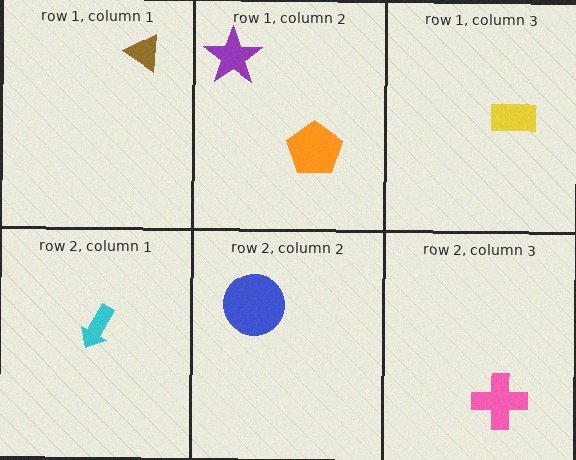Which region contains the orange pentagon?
The row 1, column 2 region.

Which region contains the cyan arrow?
The row 2, column 1 region.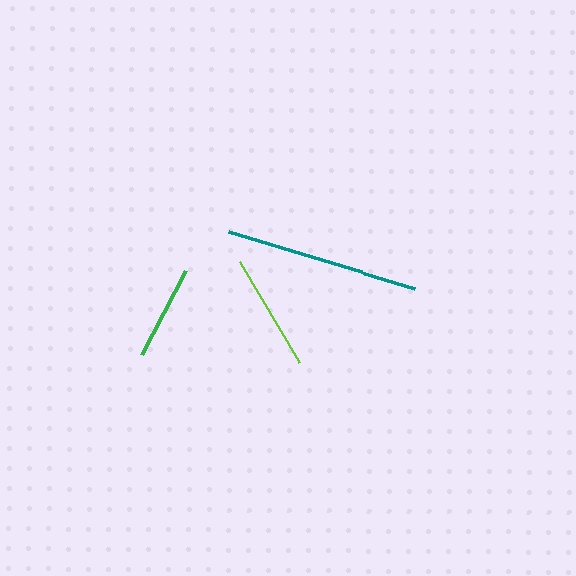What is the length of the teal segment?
The teal segment is approximately 194 pixels long.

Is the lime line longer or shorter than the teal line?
The teal line is longer than the lime line.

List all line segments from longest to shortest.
From longest to shortest: teal, lime, green.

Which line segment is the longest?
The teal line is the longest at approximately 194 pixels.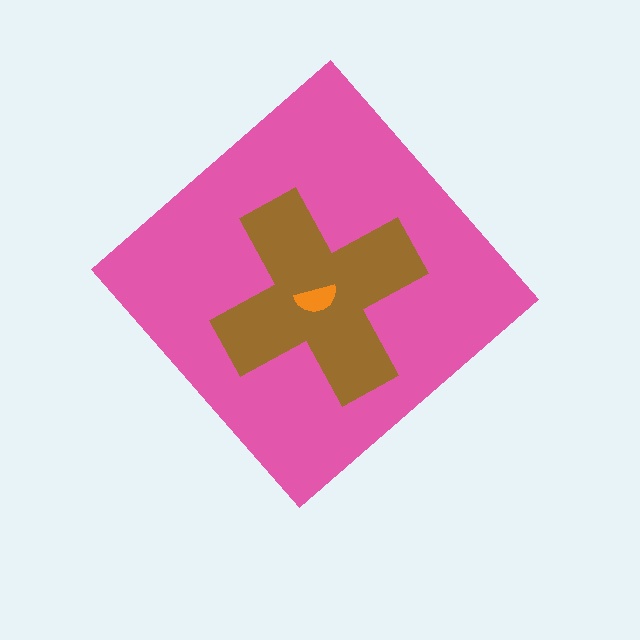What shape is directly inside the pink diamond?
The brown cross.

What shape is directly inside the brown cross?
The orange semicircle.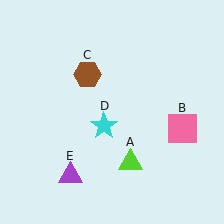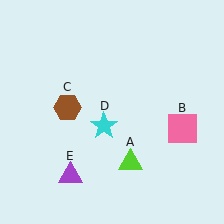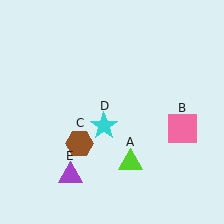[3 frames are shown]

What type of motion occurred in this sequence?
The brown hexagon (object C) rotated counterclockwise around the center of the scene.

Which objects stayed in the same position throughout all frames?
Lime triangle (object A) and pink square (object B) and cyan star (object D) and purple triangle (object E) remained stationary.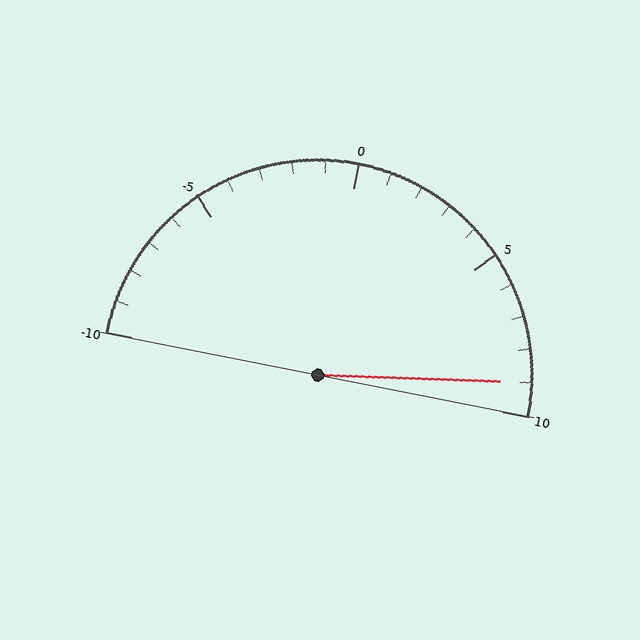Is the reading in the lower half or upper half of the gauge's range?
The reading is in the upper half of the range (-10 to 10).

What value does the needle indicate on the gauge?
The needle indicates approximately 9.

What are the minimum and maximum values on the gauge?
The gauge ranges from -10 to 10.